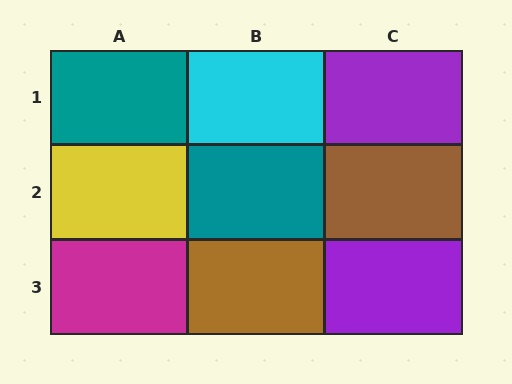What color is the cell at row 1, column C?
Purple.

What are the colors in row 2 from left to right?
Yellow, teal, brown.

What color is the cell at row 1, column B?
Cyan.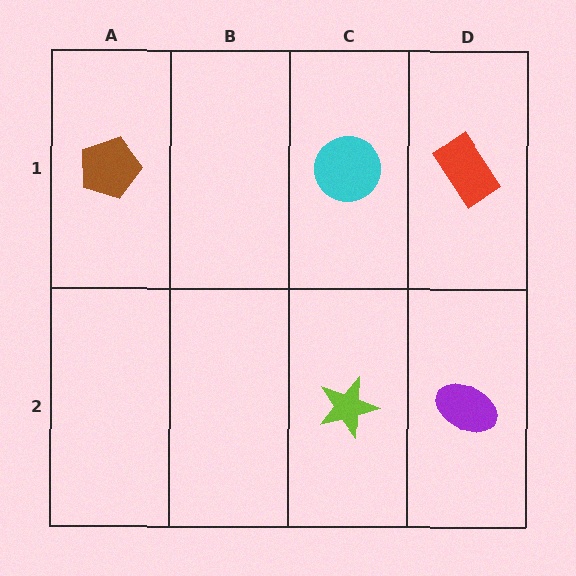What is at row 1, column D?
A red rectangle.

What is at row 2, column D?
A purple ellipse.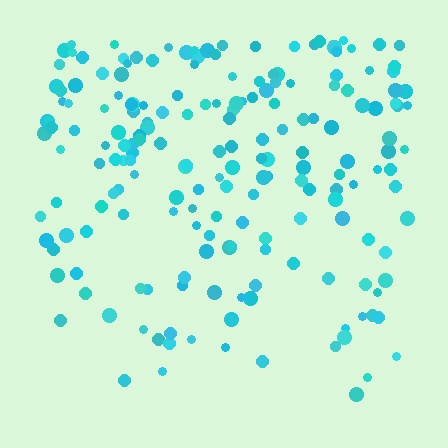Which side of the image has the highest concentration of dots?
The top.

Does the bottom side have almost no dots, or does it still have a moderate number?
Still a moderate number, just noticeably fewer than the top.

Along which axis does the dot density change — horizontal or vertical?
Vertical.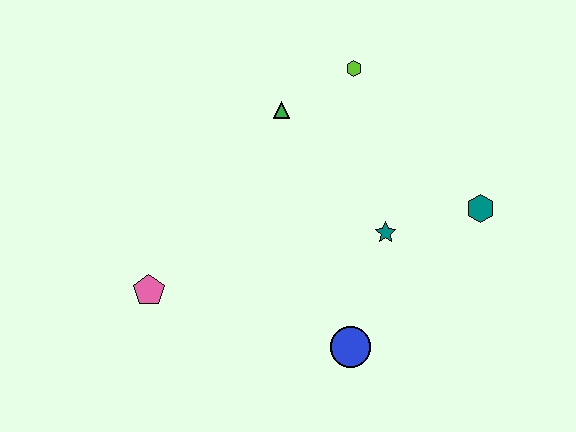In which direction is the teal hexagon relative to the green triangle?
The teal hexagon is to the right of the green triangle.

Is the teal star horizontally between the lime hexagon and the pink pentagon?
No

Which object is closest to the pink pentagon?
The blue circle is closest to the pink pentagon.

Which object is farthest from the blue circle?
The lime hexagon is farthest from the blue circle.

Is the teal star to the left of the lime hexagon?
No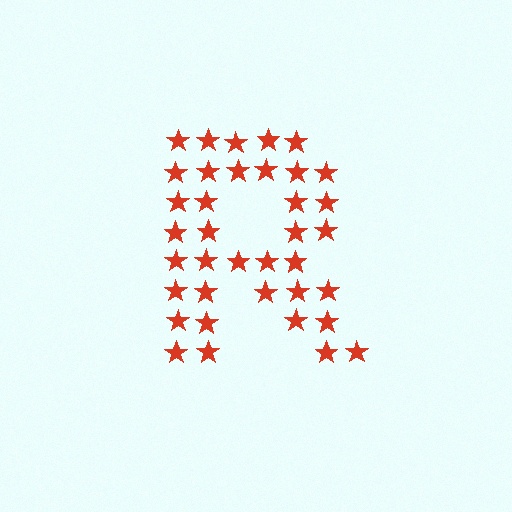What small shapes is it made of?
It is made of small stars.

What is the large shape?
The large shape is the letter R.